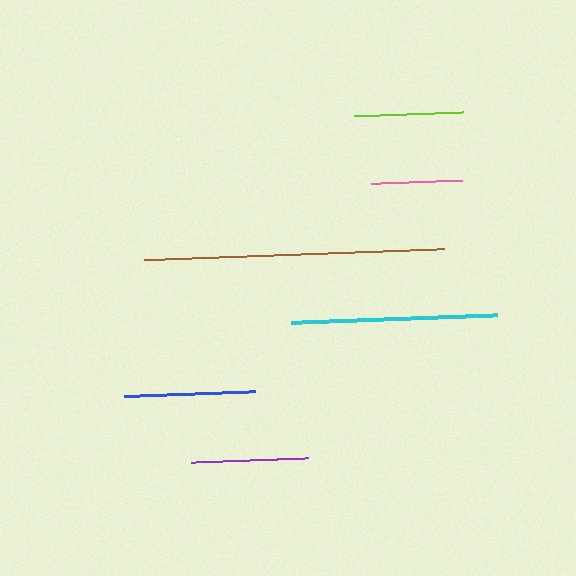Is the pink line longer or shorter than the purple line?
The purple line is longer than the pink line.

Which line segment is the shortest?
The pink line is the shortest at approximately 91 pixels.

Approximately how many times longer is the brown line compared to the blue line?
The brown line is approximately 2.3 times the length of the blue line.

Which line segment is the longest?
The brown line is the longest at approximately 300 pixels.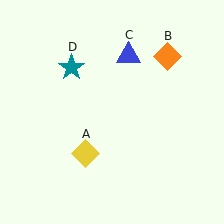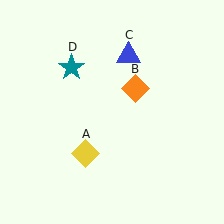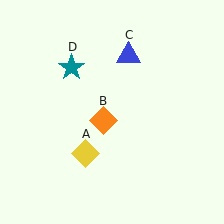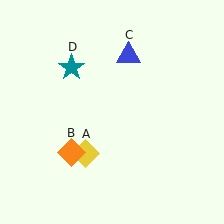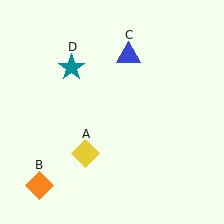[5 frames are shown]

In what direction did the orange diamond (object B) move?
The orange diamond (object B) moved down and to the left.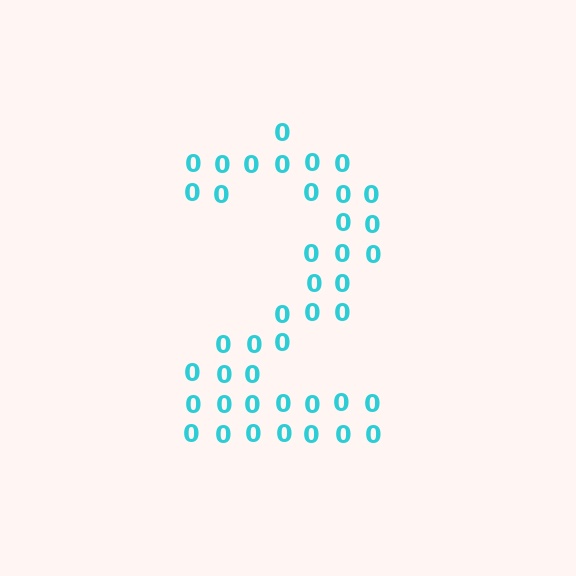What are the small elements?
The small elements are digit 0's.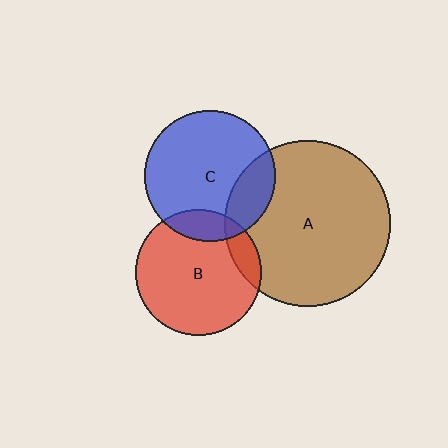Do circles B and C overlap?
Yes.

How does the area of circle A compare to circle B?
Approximately 1.7 times.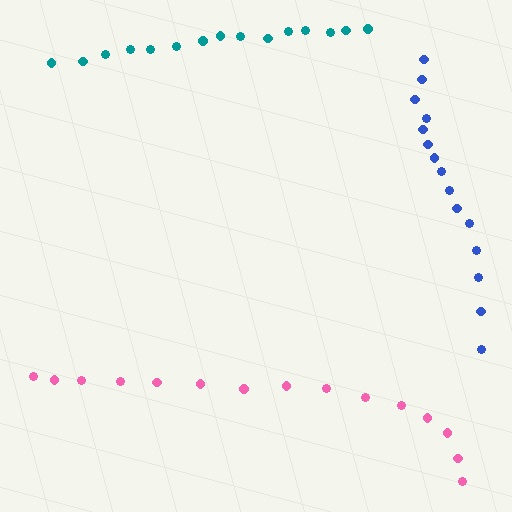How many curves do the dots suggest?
There are 3 distinct paths.